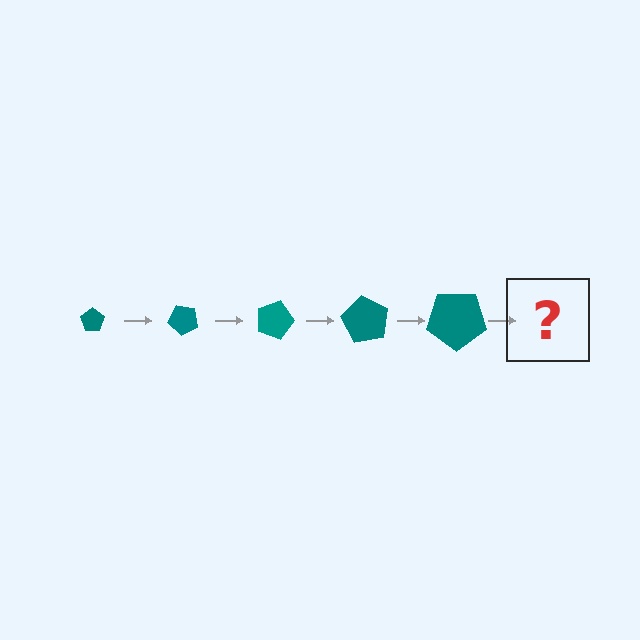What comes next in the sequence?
The next element should be a pentagon, larger than the previous one and rotated 225 degrees from the start.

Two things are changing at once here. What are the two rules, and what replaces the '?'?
The two rules are that the pentagon grows larger each step and it rotates 45 degrees each step. The '?' should be a pentagon, larger than the previous one and rotated 225 degrees from the start.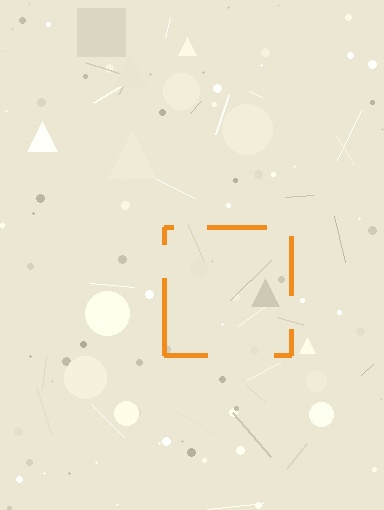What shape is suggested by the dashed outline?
The dashed outline suggests a square.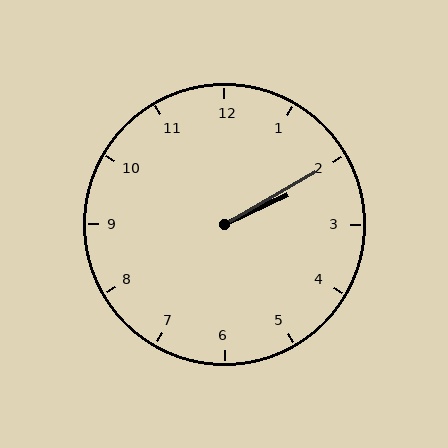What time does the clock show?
2:10.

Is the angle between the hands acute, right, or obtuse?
It is acute.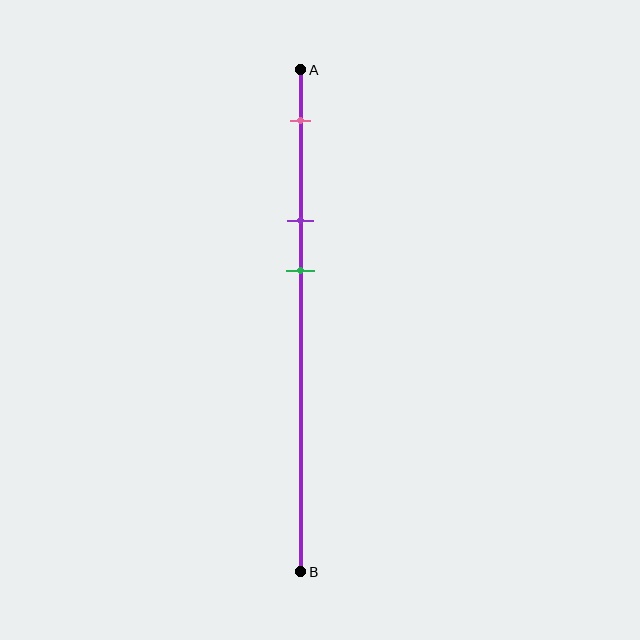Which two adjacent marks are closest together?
The purple and green marks are the closest adjacent pair.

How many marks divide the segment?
There are 3 marks dividing the segment.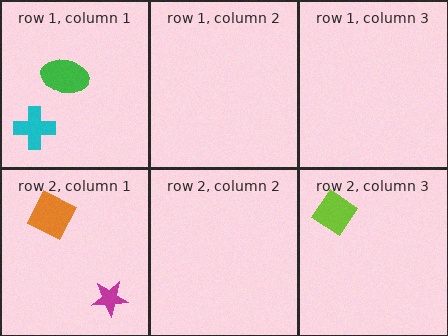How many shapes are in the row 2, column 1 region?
2.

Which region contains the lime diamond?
The row 2, column 3 region.